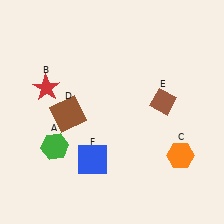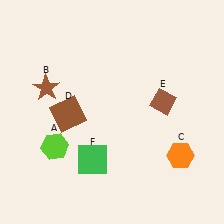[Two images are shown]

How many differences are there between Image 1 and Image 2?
There are 3 differences between the two images.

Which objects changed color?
A changed from green to lime. B changed from red to brown. F changed from blue to green.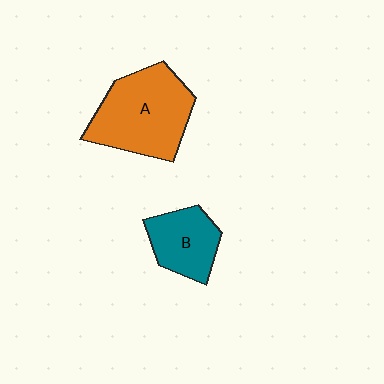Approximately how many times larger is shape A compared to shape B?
Approximately 1.8 times.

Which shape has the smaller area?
Shape B (teal).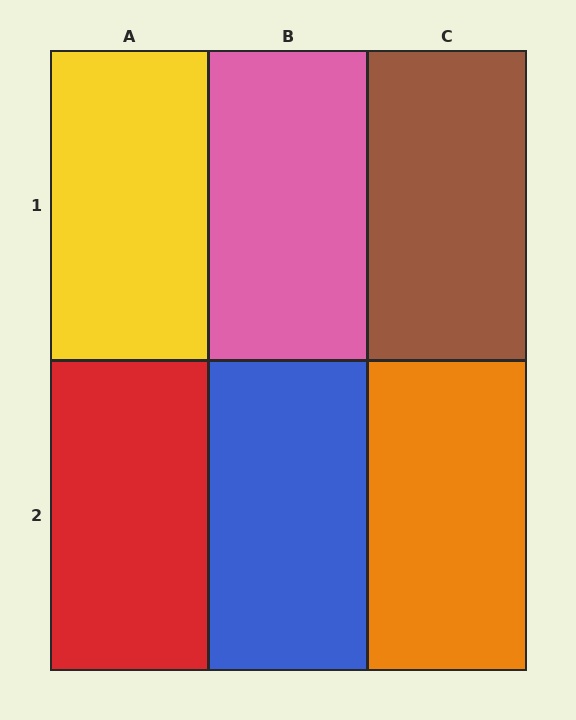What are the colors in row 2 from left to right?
Red, blue, orange.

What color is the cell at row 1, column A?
Yellow.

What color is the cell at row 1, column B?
Pink.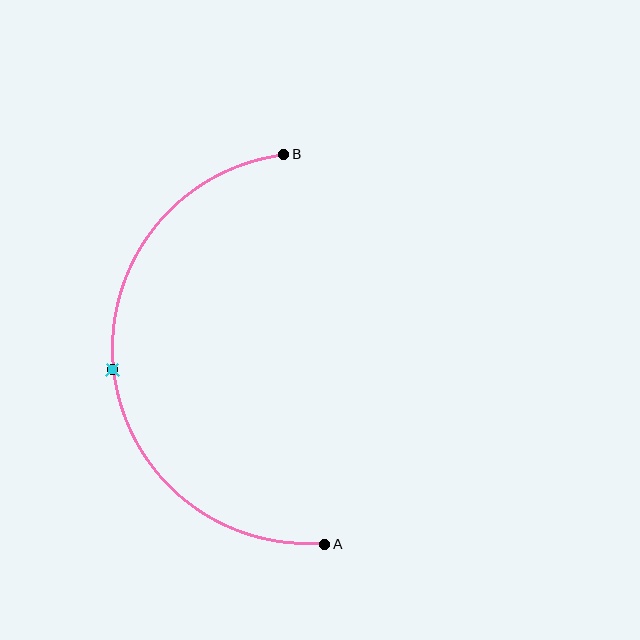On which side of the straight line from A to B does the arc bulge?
The arc bulges to the left of the straight line connecting A and B.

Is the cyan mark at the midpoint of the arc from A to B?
Yes. The cyan mark lies on the arc at equal arc-length from both A and B — it is the arc midpoint.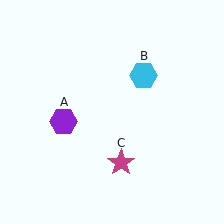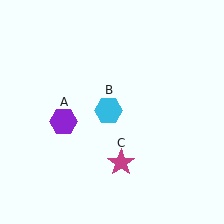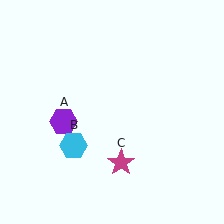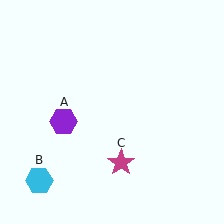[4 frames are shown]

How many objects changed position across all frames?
1 object changed position: cyan hexagon (object B).